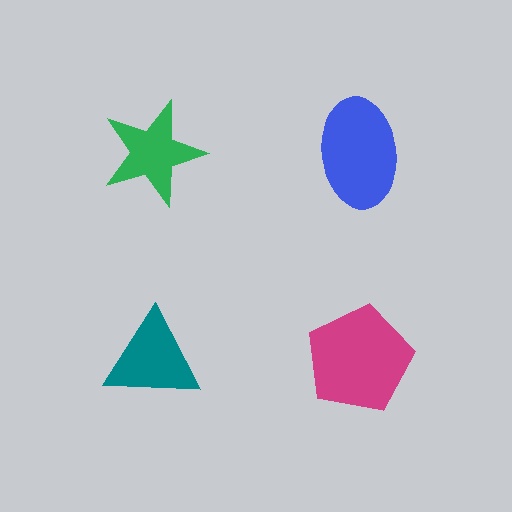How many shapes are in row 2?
2 shapes.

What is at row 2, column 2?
A magenta pentagon.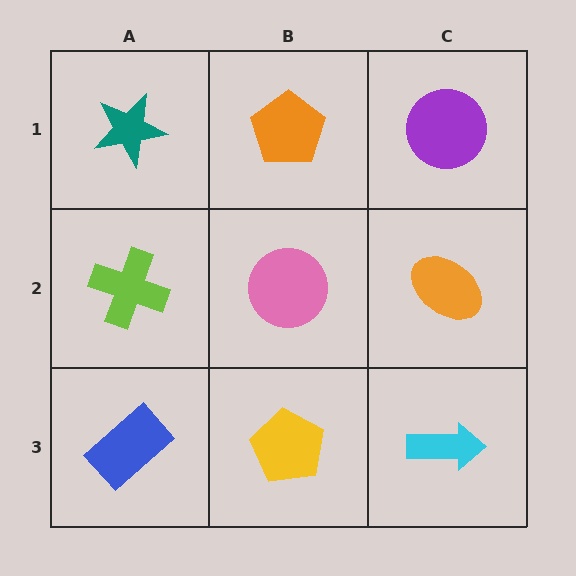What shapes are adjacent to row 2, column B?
An orange pentagon (row 1, column B), a yellow pentagon (row 3, column B), a lime cross (row 2, column A), an orange ellipse (row 2, column C).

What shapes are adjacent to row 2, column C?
A purple circle (row 1, column C), a cyan arrow (row 3, column C), a pink circle (row 2, column B).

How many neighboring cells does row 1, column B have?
3.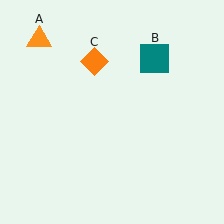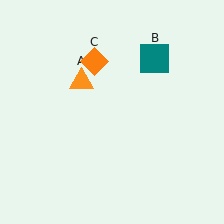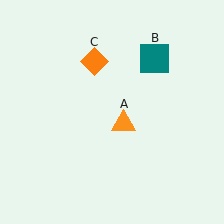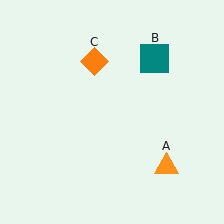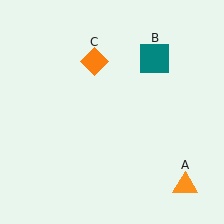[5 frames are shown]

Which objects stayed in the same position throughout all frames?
Teal square (object B) and orange diamond (object C) remained stationary.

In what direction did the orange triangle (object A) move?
The orange triangle (object A) moved down and to the right.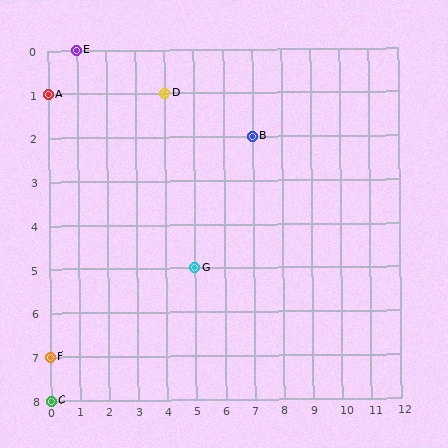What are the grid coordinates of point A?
Point A is at grid coordinates (0, 1).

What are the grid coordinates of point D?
Point D is at grid coordinates (4, 1).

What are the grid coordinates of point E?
Point E is at grid coordinates (1, 0).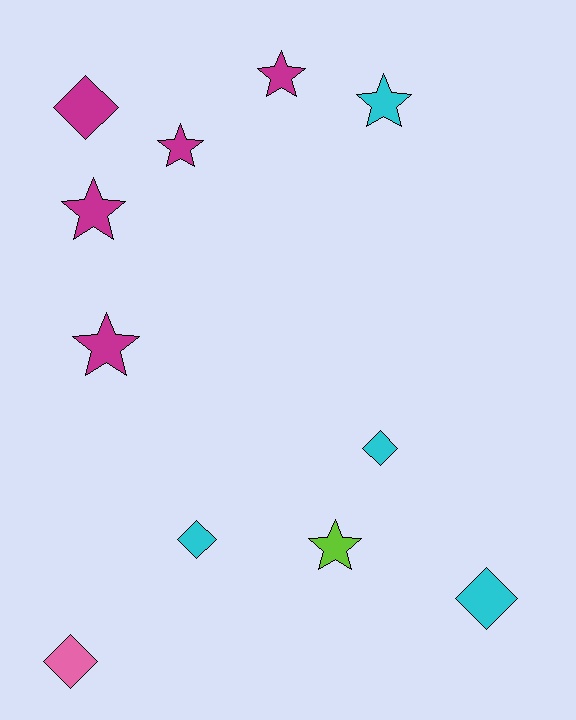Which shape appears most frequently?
Star, with 6 objects.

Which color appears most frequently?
Magenta, with 5 objects.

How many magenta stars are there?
There are 4 magenta stars.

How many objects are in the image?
There are 11 objects.